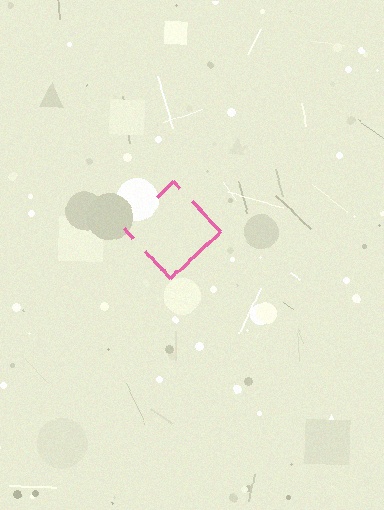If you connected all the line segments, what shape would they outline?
They would outline a diamond.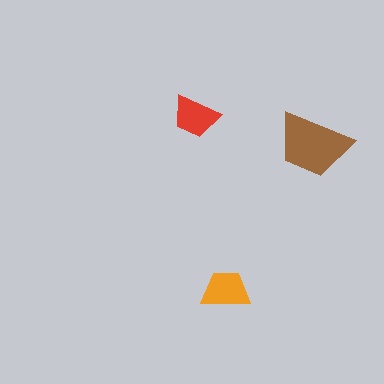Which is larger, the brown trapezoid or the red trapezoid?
The brown one.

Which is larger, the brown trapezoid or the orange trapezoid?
The brown one.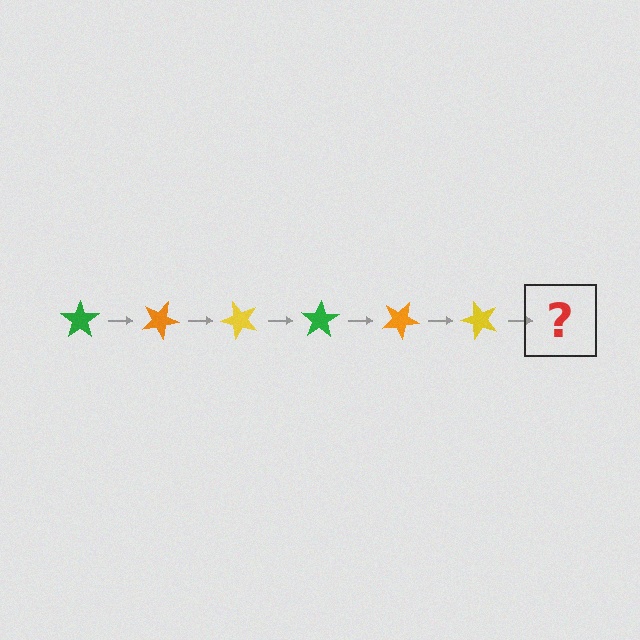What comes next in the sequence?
The next element should be a green star, rotated 150 degrees from the start.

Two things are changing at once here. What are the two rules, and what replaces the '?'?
The two rules are that it rotates 25 degrees each step and the color cycles through green, orange, and yellow. The '?' should be a green star, rotated 150 degrees from the start.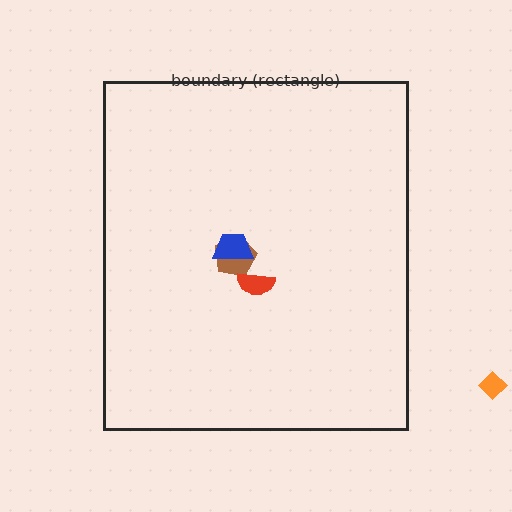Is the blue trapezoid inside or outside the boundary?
Inside.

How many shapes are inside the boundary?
3 inside, 1 outside.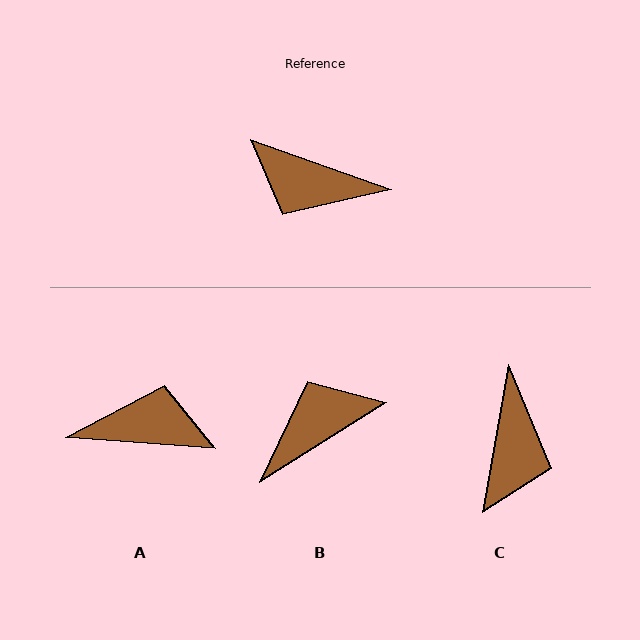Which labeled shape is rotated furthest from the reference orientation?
A, about 165 degrees away.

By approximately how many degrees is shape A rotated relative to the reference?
Approximately 165 degrees clockwise.